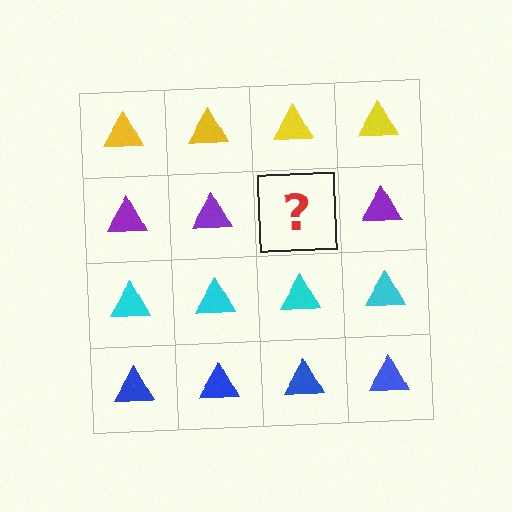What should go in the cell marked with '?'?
The missing cell should contain a purple triangle.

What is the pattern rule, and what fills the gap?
The rule is that each row has a consistent color. The gap should be filled with a purple triangle.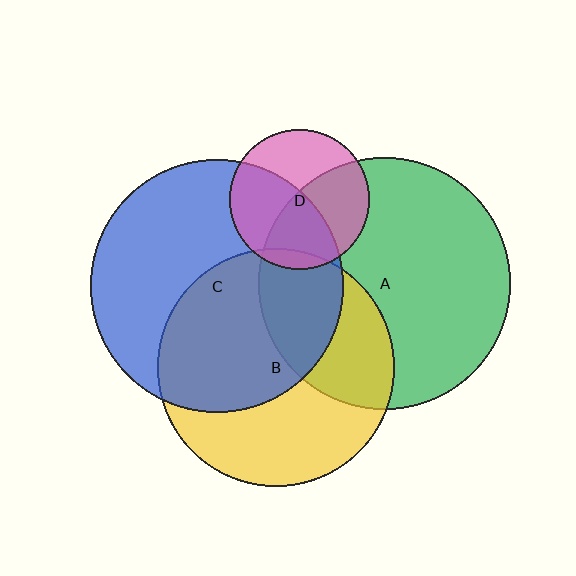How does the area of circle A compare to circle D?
Approximately 3.2 times.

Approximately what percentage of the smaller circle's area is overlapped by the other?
Approximately 50%.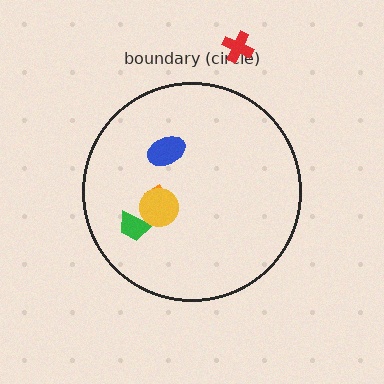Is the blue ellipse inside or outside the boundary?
Inside.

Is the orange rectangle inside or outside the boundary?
Inside.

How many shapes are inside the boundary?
4 inside, 1 outside.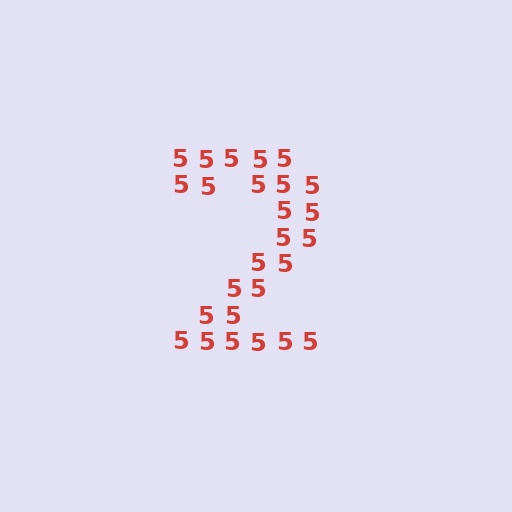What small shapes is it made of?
It is made of small digit 5's.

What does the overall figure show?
The overall figure shows the digit 2.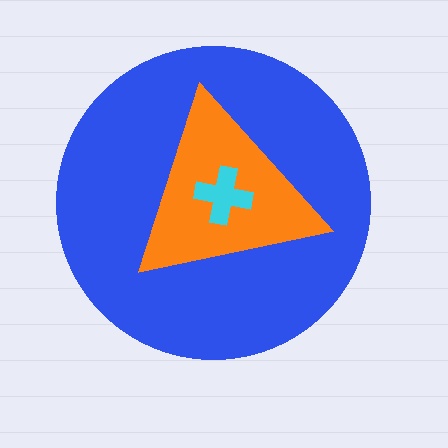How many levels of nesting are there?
3.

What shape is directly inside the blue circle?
The orange triangle.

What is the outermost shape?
The blue circle.